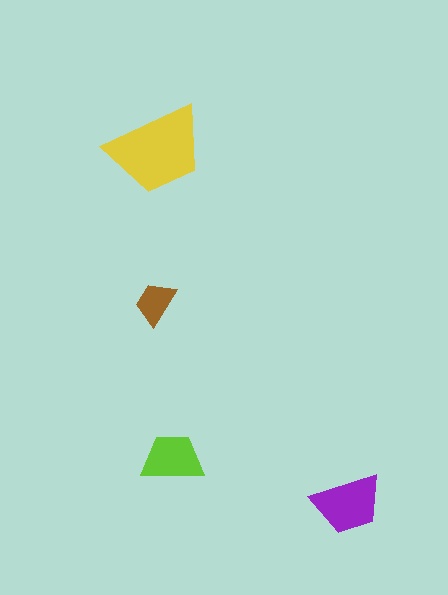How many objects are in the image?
There are 4 objects in the image.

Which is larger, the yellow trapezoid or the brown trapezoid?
The yellow one.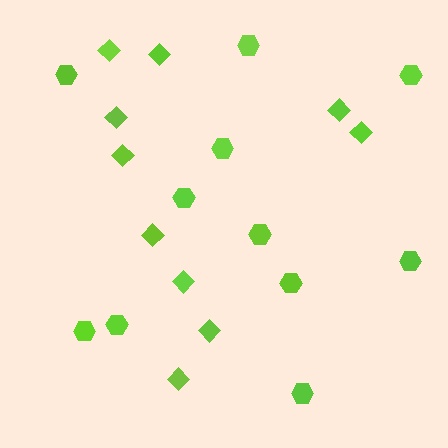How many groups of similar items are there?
There are 2 groups: one group of diamonds (10) and one group of hexagons (11).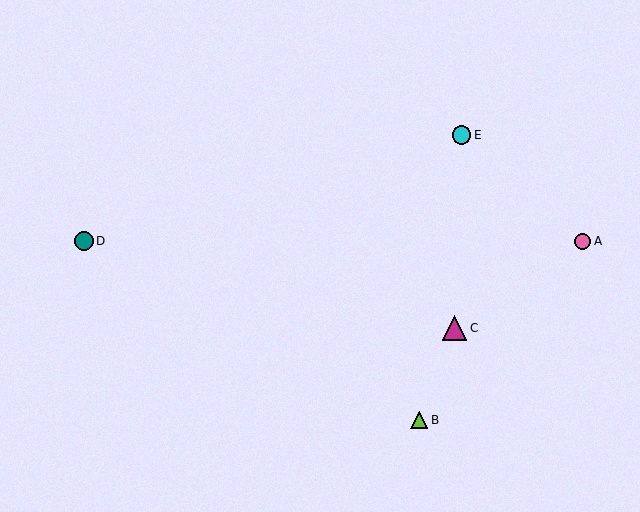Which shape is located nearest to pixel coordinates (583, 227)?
The pink circle (labeled A) at (583, 241) is nearest to that location.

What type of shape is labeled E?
Shape E is a cyan circle.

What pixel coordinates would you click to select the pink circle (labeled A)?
Click at (583, 241) to select the pink circle A.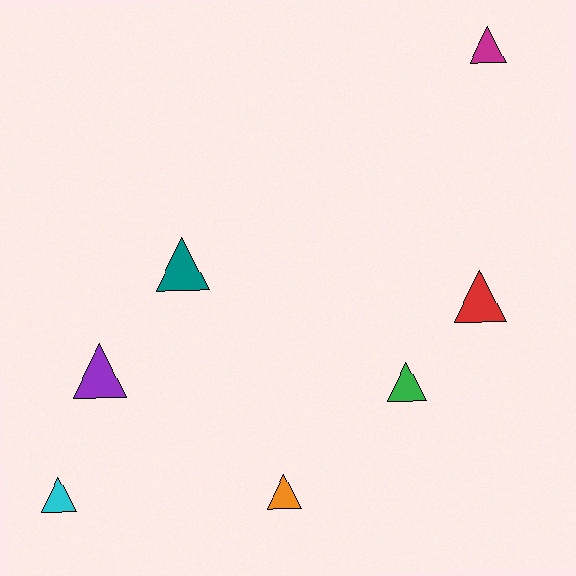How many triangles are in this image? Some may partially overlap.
There are 7 triangles.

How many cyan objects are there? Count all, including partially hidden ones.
There is 1 cyan object.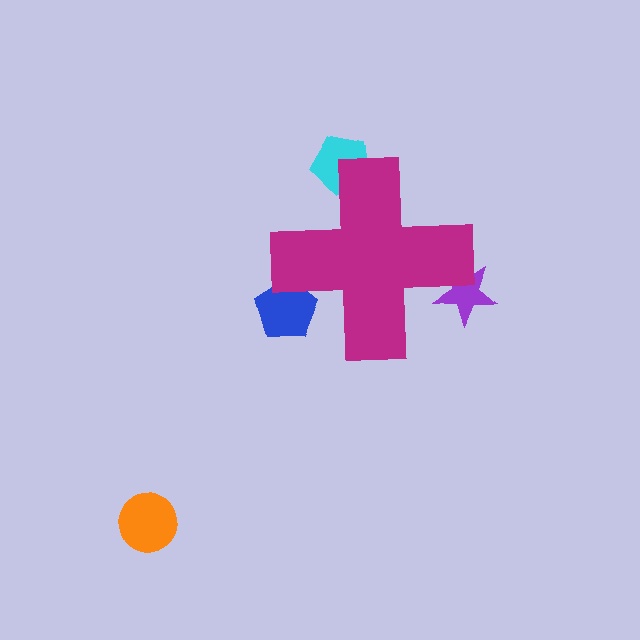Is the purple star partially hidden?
Yes, the purple star is partially hidden behind the magenta cross.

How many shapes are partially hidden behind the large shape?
3 shapes are partially hidden.